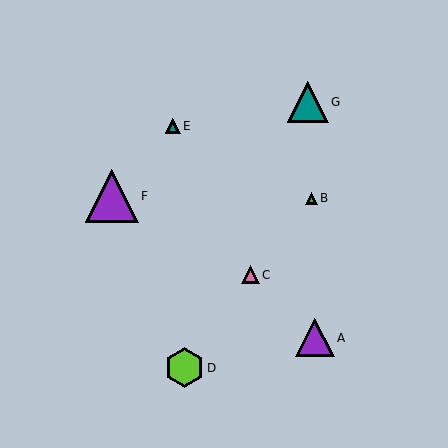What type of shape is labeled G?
Shape G is a teal triangle.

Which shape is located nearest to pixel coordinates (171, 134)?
The teal triangle (labeled E) at (173, 126) is nearest to that location.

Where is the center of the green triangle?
The center of the green triangle is at (311, 198).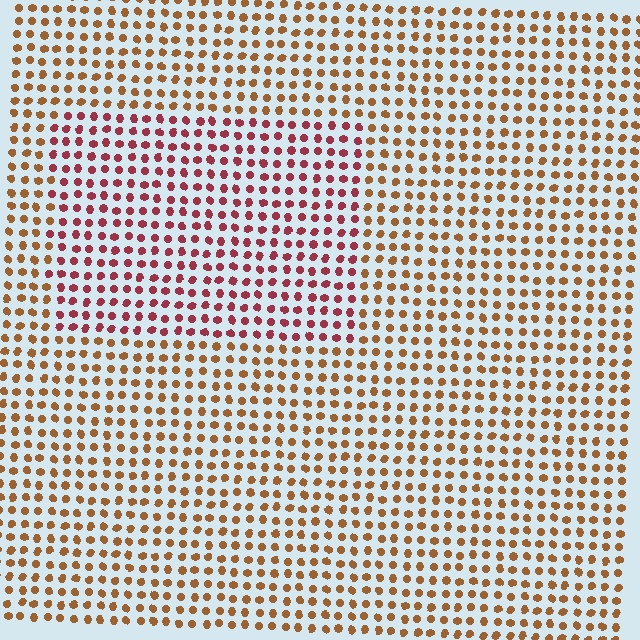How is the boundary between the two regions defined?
The boundary is defined purely by a slight shift in hue (about 40 degrees). Spacing, size, and orientation are identical on both sides.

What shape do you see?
I see a rectangle.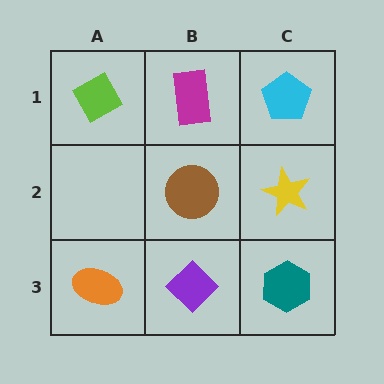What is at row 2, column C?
A yellow star.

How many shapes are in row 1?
3 shapes.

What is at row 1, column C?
A cyan pentagon.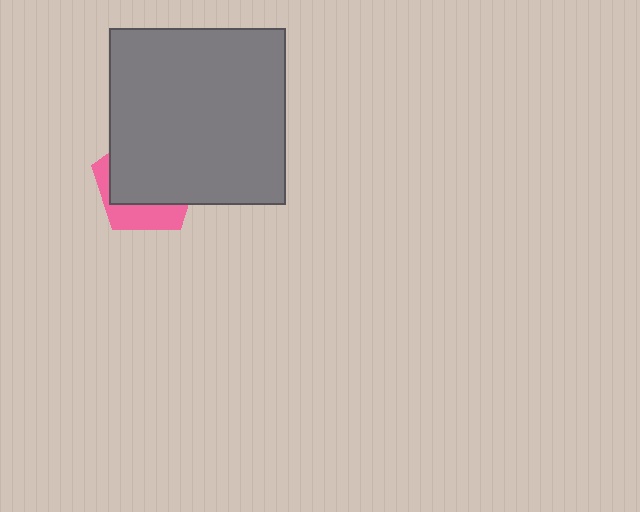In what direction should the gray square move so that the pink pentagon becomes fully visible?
The gray square should move toward the upper-right. That is the shortest direction to clear the overlap and leave the pink pentagon fully visible.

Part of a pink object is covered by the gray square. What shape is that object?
It is a pentagon.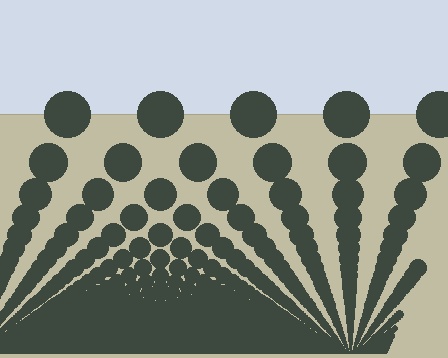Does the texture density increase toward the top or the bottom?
Density increases toward the bottom.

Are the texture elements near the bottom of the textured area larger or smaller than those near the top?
Smaller. The gradient is inverted — elements near the bottom are smaller and denser.